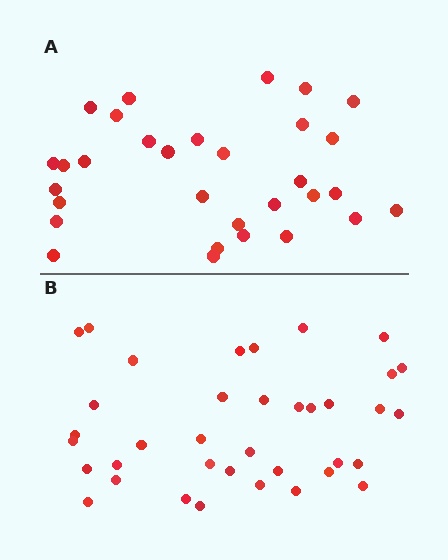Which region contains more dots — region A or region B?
Region B (the bottom region) has more dots.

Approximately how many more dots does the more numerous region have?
Region B has about 6 more dots than region A.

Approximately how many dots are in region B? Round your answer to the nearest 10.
About 40 dots. (The exact count is 37, which rounds to 40.)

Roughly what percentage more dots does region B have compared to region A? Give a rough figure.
About 20% more.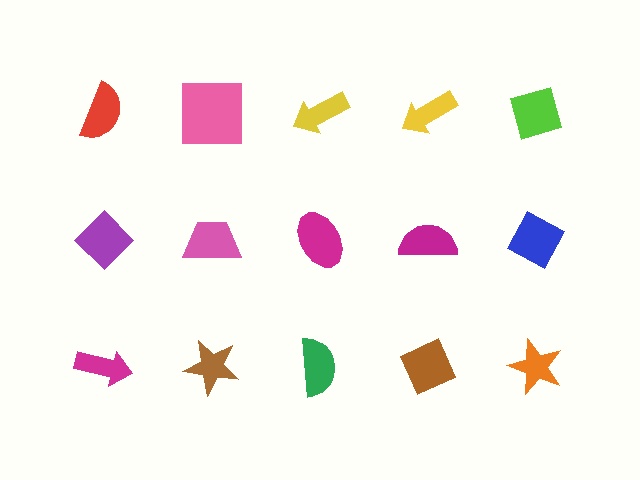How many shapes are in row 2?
5 shapes.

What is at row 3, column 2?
A brown star.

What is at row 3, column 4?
A brown diamond.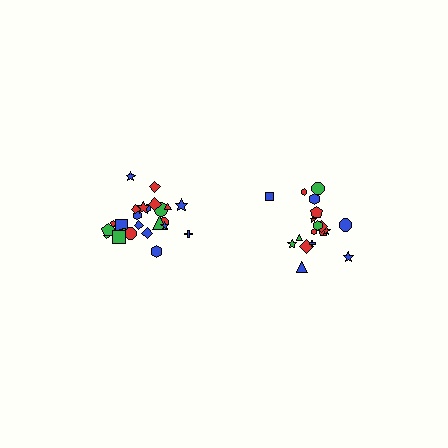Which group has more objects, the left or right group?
The left group.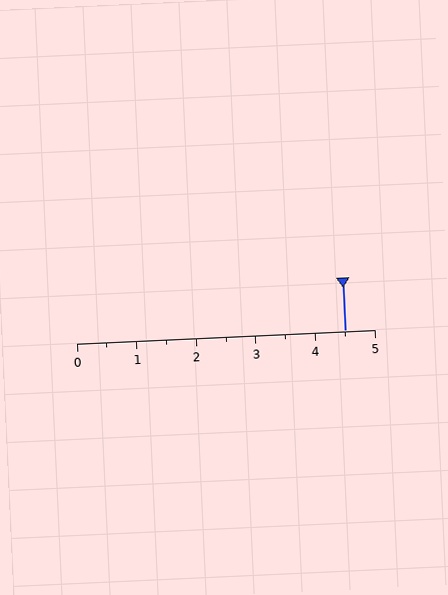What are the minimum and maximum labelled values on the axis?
The axis runs from 0 to 5.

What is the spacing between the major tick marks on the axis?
The major ticks are spaced 1 apart.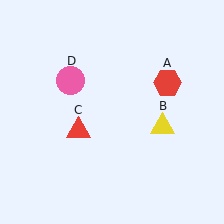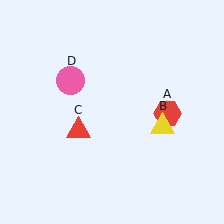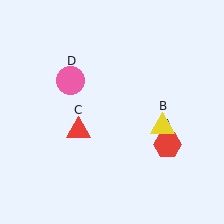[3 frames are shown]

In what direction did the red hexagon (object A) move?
The red hexagon (object A) moved down.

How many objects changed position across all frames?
1 object changed position: red hexagon (object A).